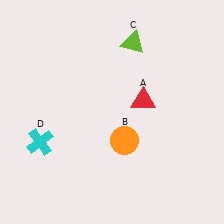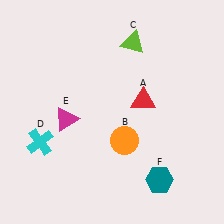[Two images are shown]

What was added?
A magenta triangle (E), a teal hexagon (F) were added in Image 2.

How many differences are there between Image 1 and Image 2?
There are 2 differences between the two images.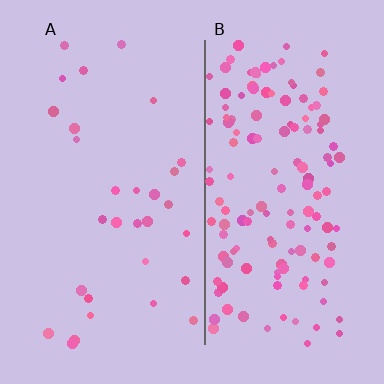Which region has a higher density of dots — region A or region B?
B (the right).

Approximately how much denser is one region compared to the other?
Approximately 4.5× — region B over region A.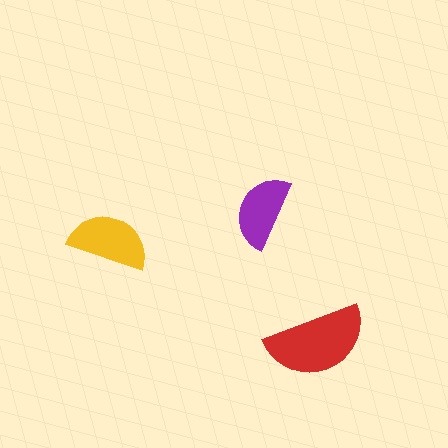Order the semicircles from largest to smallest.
the red one, the yellow one, the purple one.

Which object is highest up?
The purple semicircle is topmost.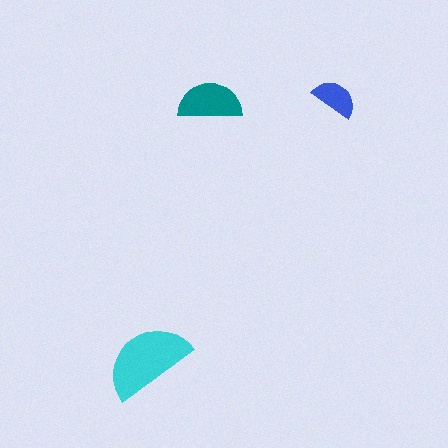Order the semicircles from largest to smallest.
the cyan one, the teal one, the blue one.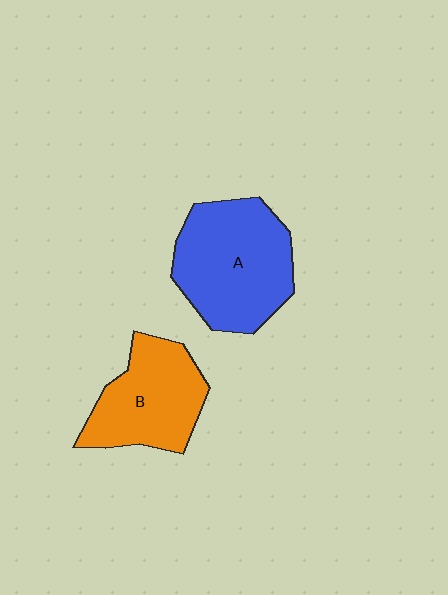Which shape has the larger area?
Shape A (blue).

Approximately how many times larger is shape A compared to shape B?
Approximately 1.3 times.